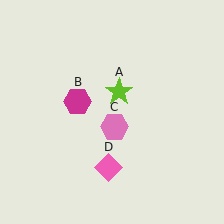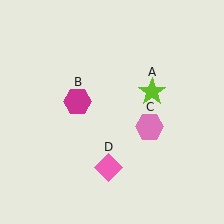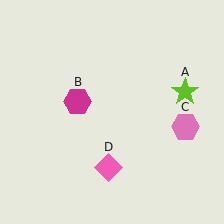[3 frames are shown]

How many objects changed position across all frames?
2 objects changed position: lime star (object A), pink hexagon (object C).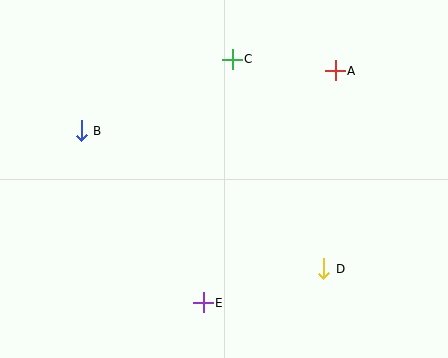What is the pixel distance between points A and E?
The distance between A and E is 267 pixels.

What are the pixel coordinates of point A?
Point A is at (335, 71).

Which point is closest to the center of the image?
Point C at (232, 59) is closest to the center.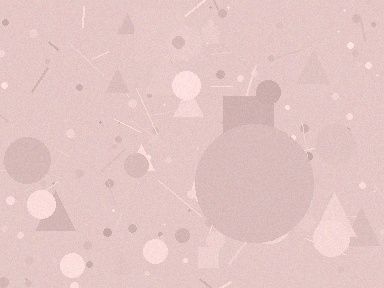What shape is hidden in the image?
A circle is hidden in the image.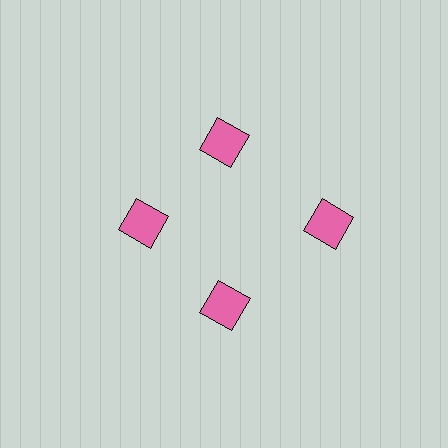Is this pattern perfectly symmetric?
No. The 4 pink squares are arranged in a ring, but one element near the 3 o'clock position is pushed outward from the center, breaking the 4-fold rotational symmetry.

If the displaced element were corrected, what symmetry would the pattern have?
It would have 4-fold rotational symmetry — the pattern would map onto itself every 90 degrees.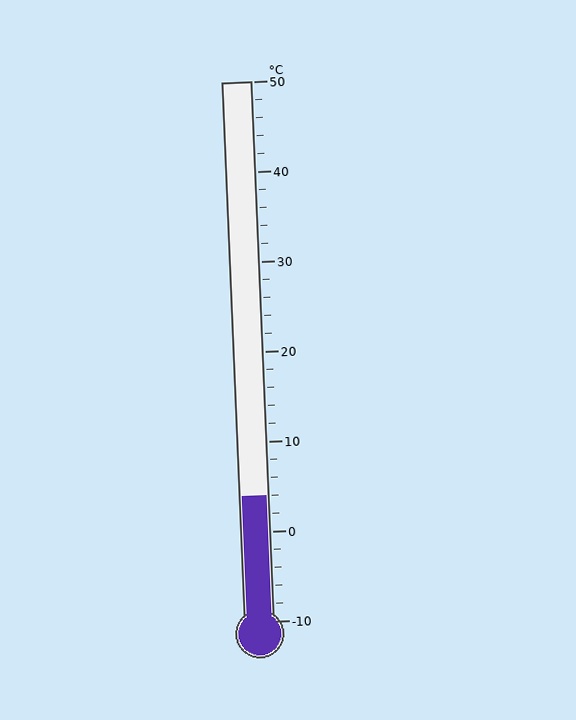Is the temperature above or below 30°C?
The temperature is below 30°C.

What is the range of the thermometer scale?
The thermometer scale ranges from -10°C to 50°C.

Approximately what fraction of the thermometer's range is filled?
The thermometer is filled to approximately 25% of its range.